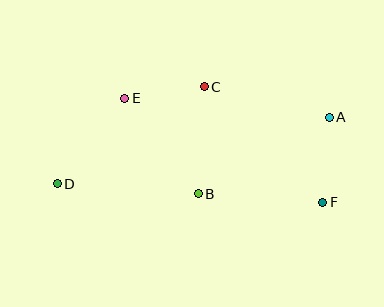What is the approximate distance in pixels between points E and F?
The distance between E and F is approximately 224 pixels.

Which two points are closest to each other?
Points C and E are closest to each other.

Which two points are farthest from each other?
Points A and D are farthest from each other.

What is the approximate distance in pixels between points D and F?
The distance between D and F is approximately 266 pixels.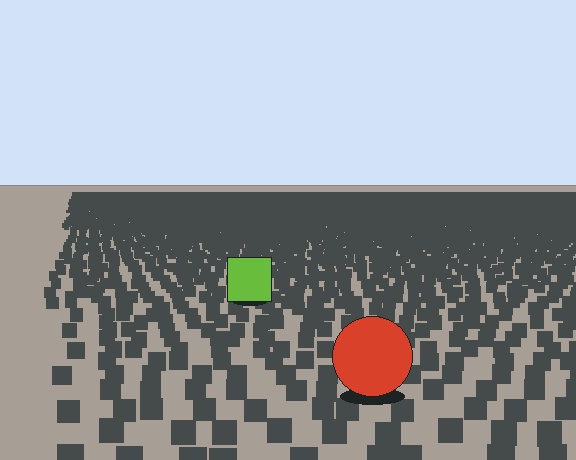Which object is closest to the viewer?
The red circle is closest. The texture marks near it are larger and more spread out.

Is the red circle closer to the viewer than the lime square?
Yes. The red circle is closer — you can tell from the texture gradient: the ground texture is coarser near it.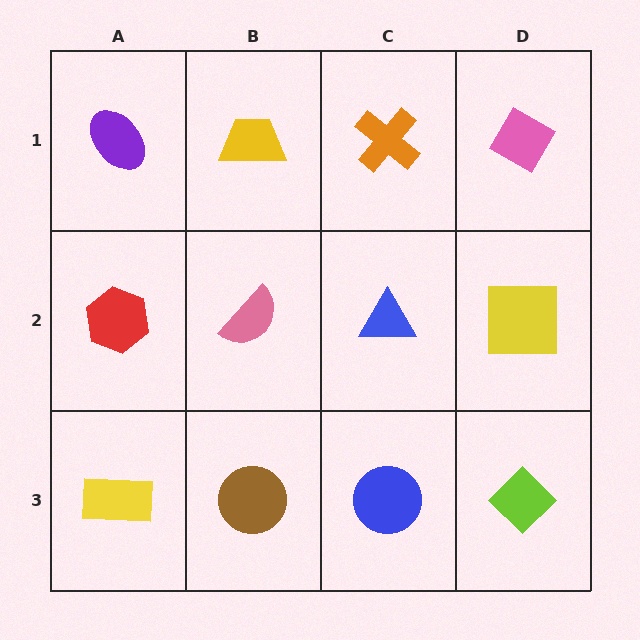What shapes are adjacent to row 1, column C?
A blue triangle (row 2, column C), a yellow trapezoid (row 1, column B), a pink diamond (row 1, column D).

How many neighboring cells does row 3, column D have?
2.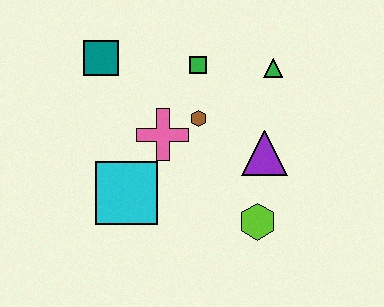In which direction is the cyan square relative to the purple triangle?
The cyan square is to the left of the purple triangle.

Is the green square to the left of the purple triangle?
Yes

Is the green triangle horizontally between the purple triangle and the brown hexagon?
No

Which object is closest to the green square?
The brown hexagon is closest to the green square.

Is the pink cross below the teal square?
Yes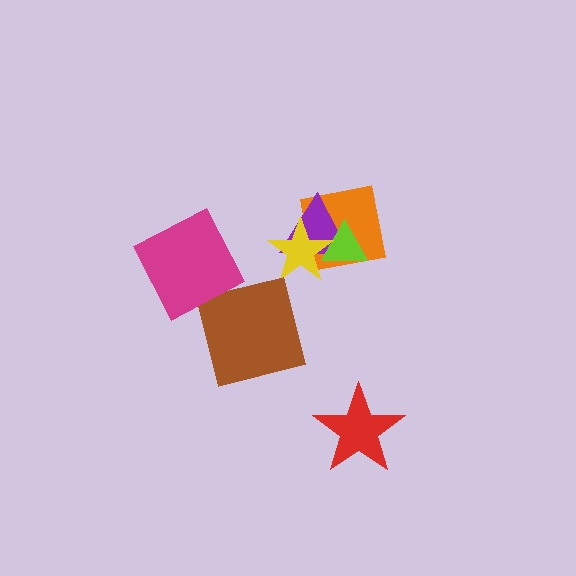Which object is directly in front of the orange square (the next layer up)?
The purple triangle is directly in front of the orange square.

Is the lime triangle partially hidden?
Yes, it is partially covered by another shape.